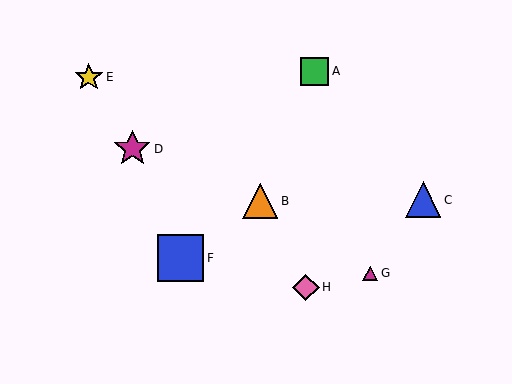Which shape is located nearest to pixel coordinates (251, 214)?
The orange triangle (labeled B) at (260, 201) is nearest to that location.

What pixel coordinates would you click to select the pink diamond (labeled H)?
Click at (306, 287) to select the pink diamond H.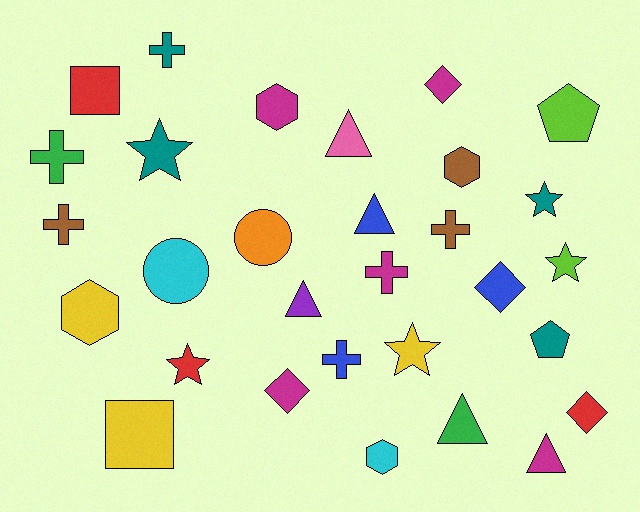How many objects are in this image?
There are 30 objects.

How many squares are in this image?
There are 2 squares.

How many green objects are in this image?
There are 2 green objects.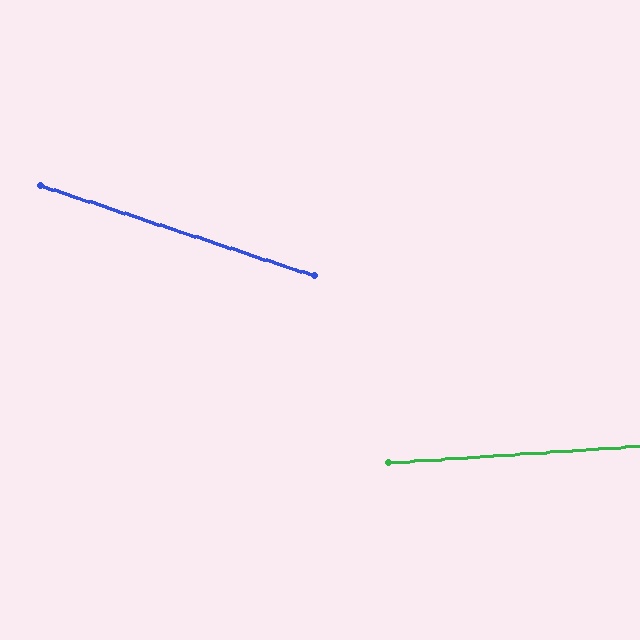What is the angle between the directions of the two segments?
Approximately 22 degrees.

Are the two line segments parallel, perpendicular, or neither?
Neither parallel nor perpendicular — they differ by about 22°.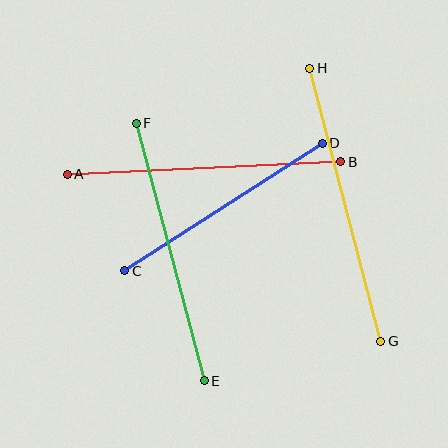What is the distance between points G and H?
The distance is approximately 282 pixels.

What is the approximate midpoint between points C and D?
The midpoint is at approximately (223, 207) pixels.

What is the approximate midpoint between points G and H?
The midpoint is at approximately (345, 205) pixels.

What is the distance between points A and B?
The distance is approximately 274 pixels.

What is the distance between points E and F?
The distance is approximately 266 pixels.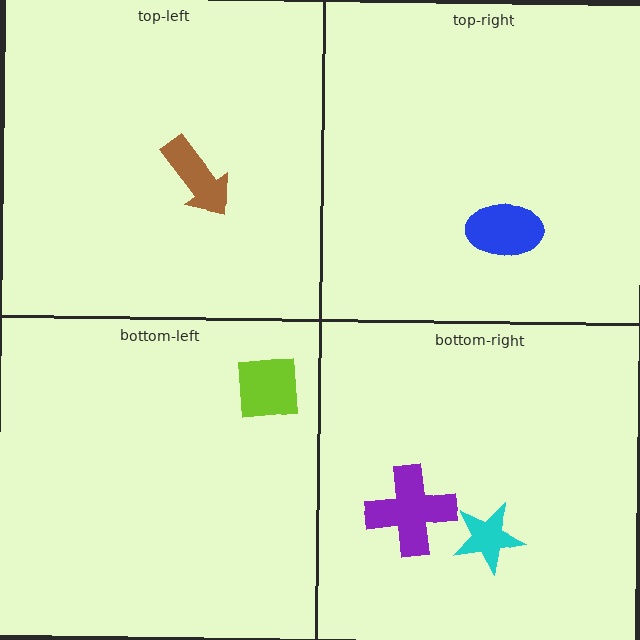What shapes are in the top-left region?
The brown arrow.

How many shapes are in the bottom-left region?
1.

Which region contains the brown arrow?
The top-left region.